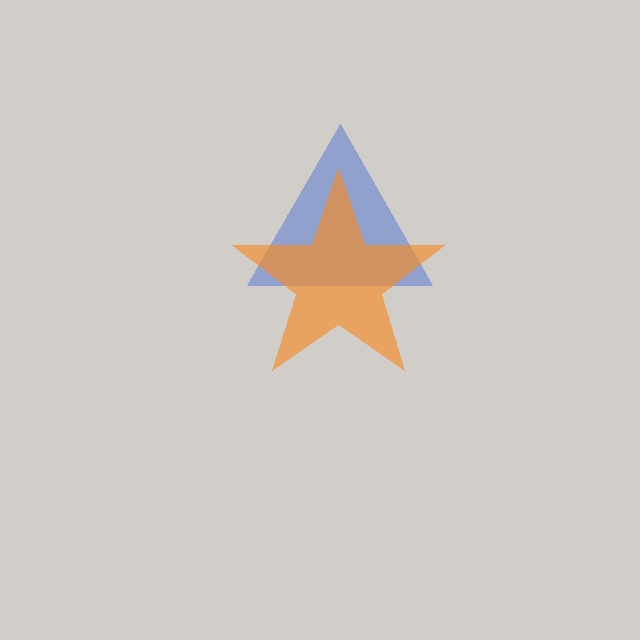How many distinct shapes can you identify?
There are 2 distinct shapes: a blue triangle, an orange star.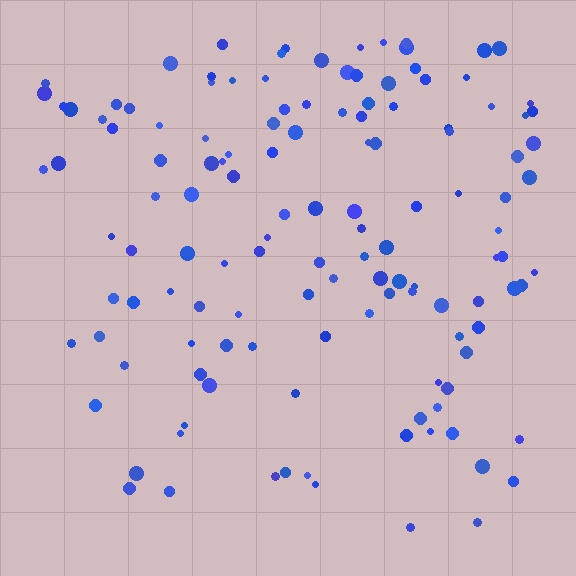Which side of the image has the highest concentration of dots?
The top.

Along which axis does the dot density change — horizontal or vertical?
Vertical.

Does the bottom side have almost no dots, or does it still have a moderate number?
Still a moderate number, just noticeably fewer than the top.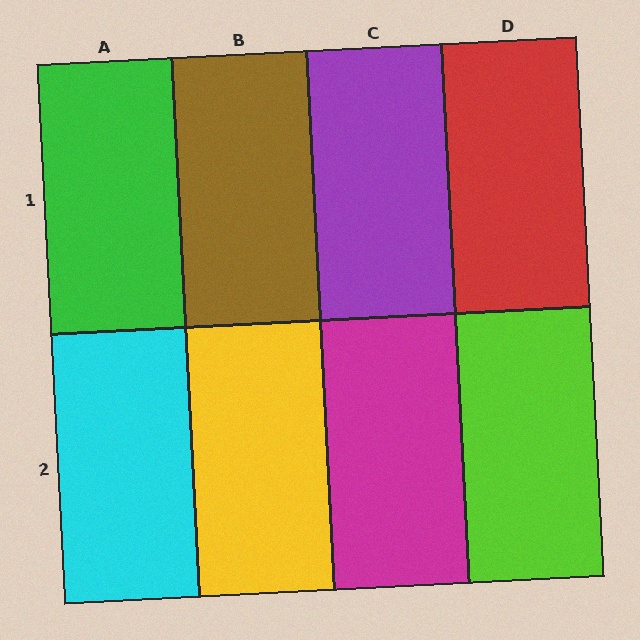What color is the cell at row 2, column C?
Magenta.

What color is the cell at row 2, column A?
Cyan.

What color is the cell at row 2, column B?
Yellow.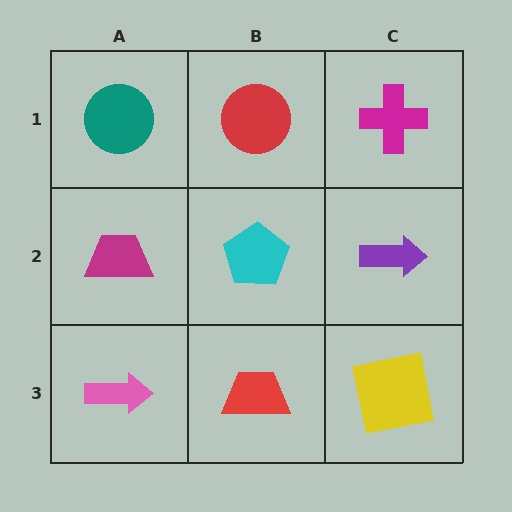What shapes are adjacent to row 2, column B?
A red circle (row 1, column B), a red trapezoid (row 3, column B), a magenta trapezoid (row 2, column A), a purple arrow (row 2, column C).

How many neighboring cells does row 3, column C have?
2.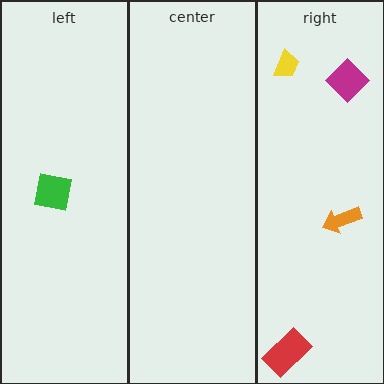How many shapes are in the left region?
1.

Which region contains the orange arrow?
The right region.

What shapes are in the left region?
The green square.